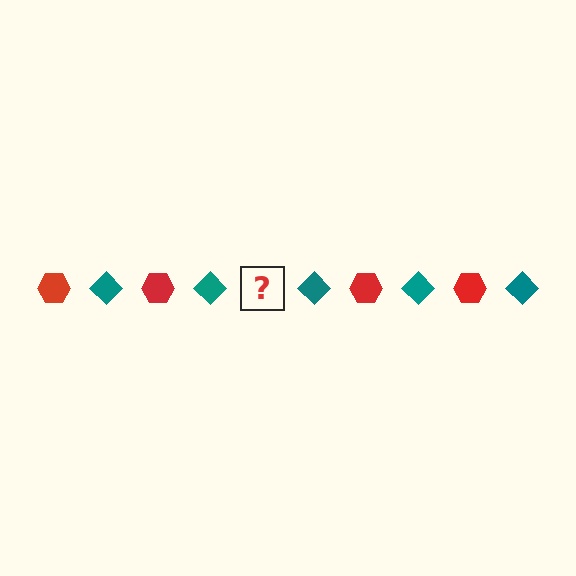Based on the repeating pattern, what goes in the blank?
The blank should be a red hexagon.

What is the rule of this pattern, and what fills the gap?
The rule is that the pattern alternates between red hexagon and teal diamond. The gap should be filled with a red hexagon.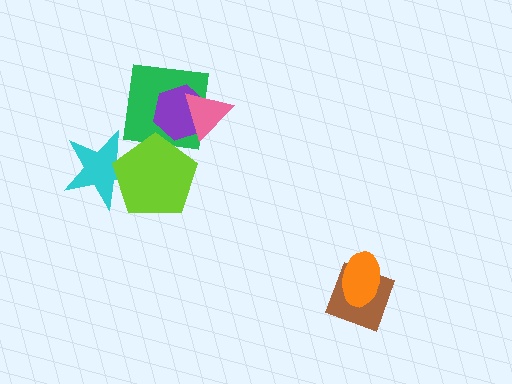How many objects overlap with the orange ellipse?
1 object overlaps with the orange ellipse.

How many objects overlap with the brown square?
1 object overlaps with the brown square.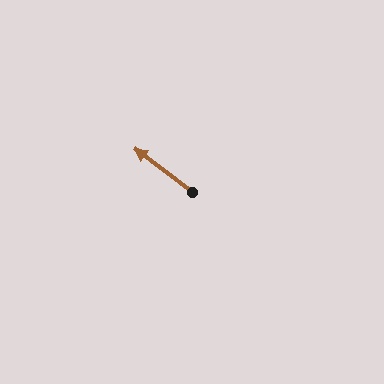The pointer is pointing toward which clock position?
Roughly 10 o'clock.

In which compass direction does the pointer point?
Northwest.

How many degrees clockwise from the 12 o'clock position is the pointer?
Approximately 307 degrees.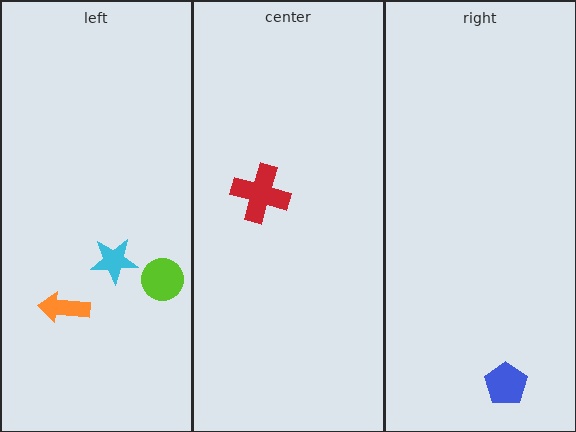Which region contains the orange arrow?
The left region.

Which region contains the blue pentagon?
The right region.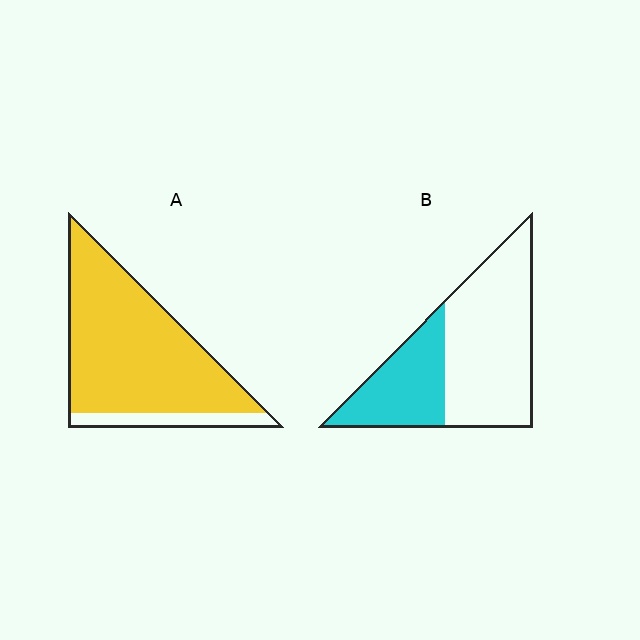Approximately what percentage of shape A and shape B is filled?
A is approximately 85% and B is approximately 35%.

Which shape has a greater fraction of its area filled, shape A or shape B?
Shape A.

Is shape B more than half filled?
No.